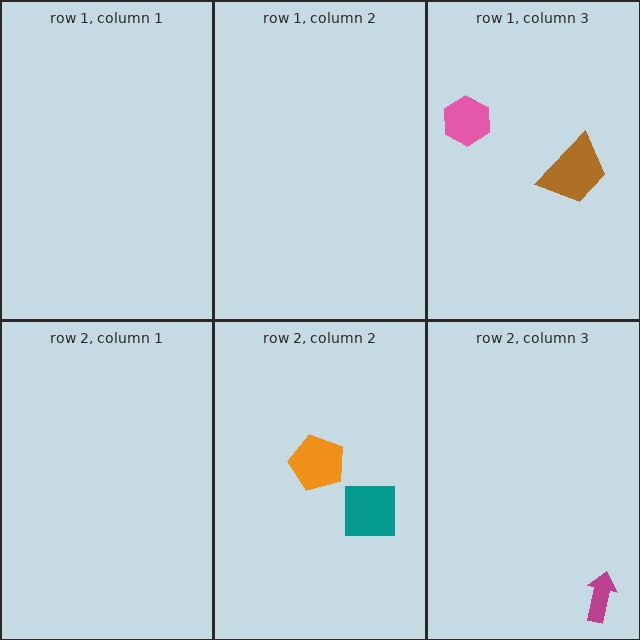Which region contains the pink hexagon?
The row 1, column 3 region.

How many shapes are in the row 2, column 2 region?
2.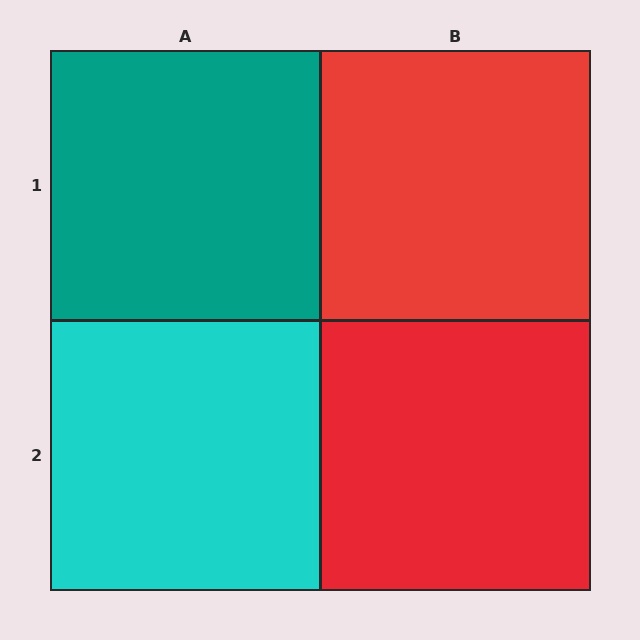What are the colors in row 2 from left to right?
Cyan, red.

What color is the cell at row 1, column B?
Red.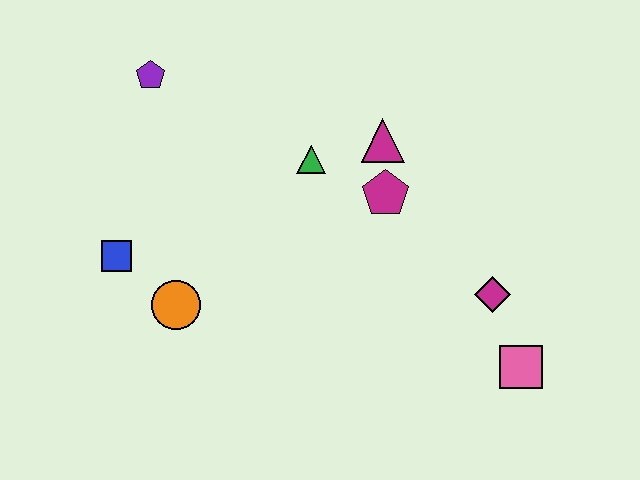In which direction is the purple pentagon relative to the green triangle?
The purple pentagon is to the left of the green triangle.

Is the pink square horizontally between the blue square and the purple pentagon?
No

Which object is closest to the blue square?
The orange circle is closest to the blue square.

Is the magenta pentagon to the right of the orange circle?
Yes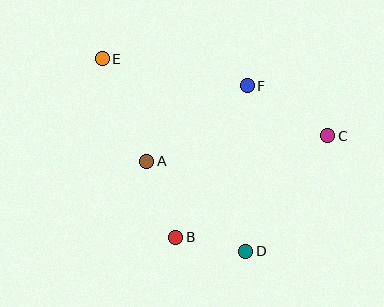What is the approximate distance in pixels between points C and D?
The distance between C and D is approximately 142 pixels.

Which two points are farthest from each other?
Points D and E are farthest from each other.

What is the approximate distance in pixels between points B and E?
The distance between B and E is approximately 193 pixels.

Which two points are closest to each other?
Points B and D are closest to each other.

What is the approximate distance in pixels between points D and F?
The distance between D and F is approximately 166 pixels.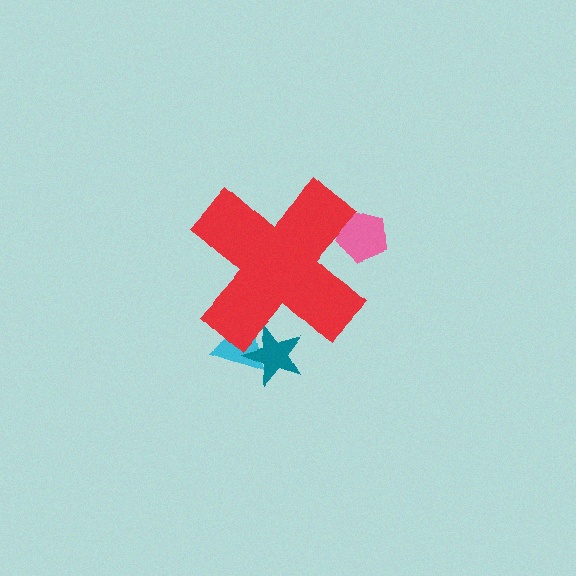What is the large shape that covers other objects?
A red cross.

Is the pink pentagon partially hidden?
Yes, the pink pentagon is partially hidden behind the red cross.